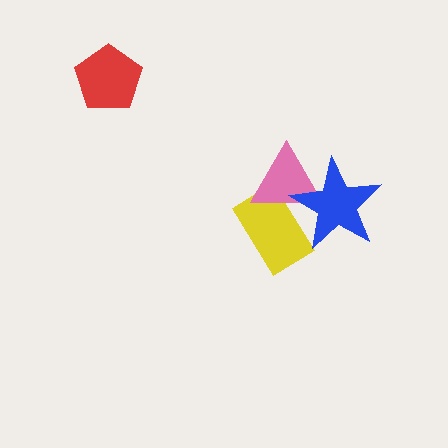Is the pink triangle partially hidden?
Yes, it is partially covered by another shape.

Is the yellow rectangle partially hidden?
Yes, it is partially covered by another shape.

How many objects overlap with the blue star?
2 objects overlap with the blue star.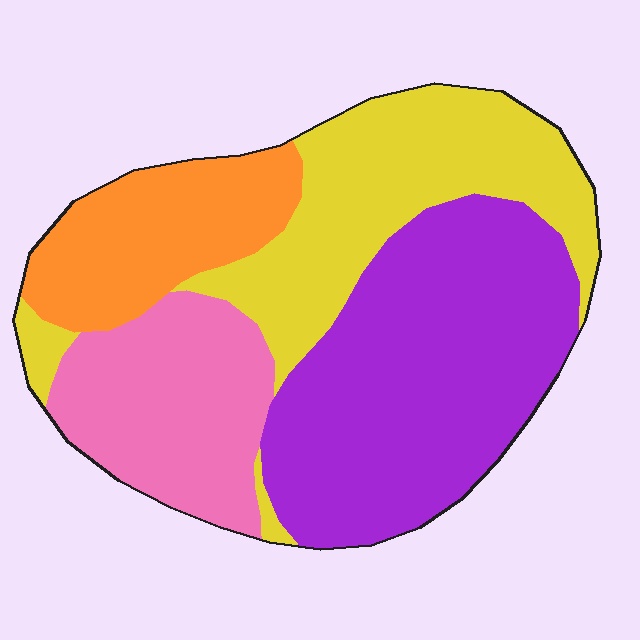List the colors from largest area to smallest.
From largest to smallest: purple, yellow, pink, orange.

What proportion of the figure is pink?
Pink covers 19% of the figure.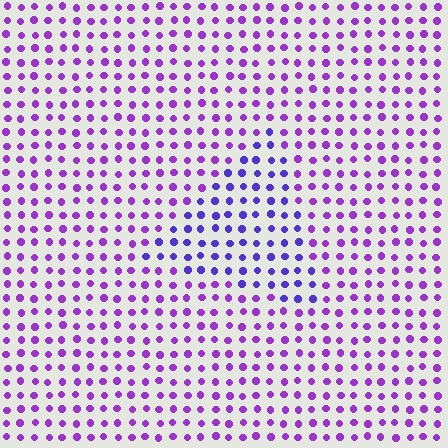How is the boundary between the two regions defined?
The boundary is defined purely by a slight shift in hue (about 30 degrees). Spacing, size, and orientation are identical on both sides.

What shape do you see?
I see a triangle.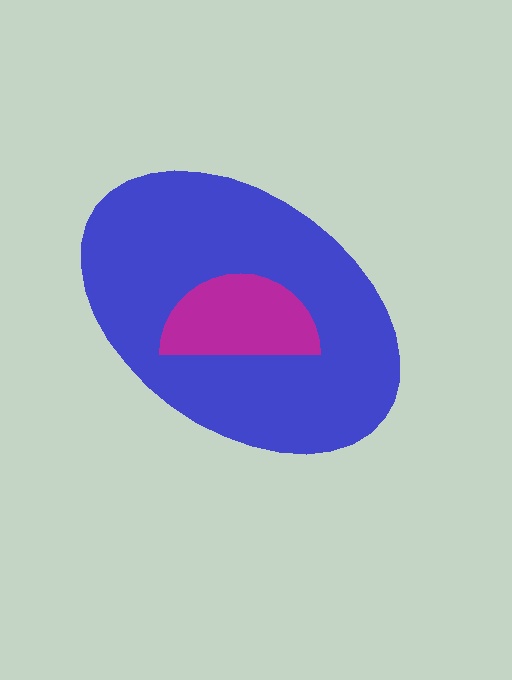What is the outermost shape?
The blue ellipse.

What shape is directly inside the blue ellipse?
The magenta semicircle.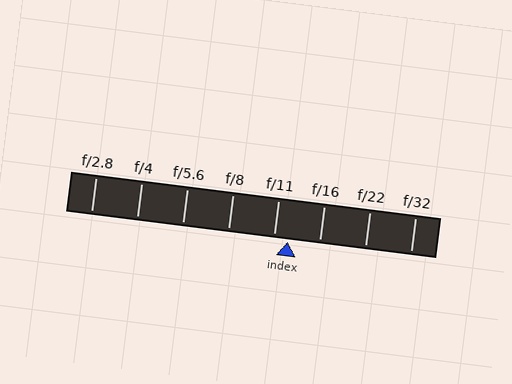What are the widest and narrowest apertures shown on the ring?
The widest aperture shown is f/2.8 and the narrowest is f/32.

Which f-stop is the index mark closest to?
The index mark is closest to f/11.